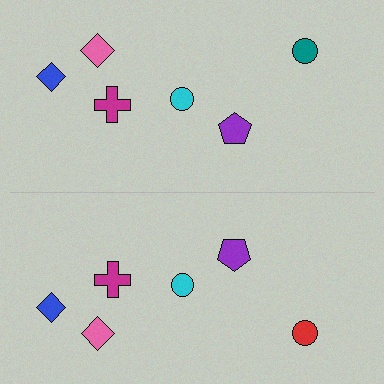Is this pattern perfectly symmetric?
No, the pattern is not perfectly symmetric. The red circle on the bottom side breaks the symmetry — its mirror counterpart is teal.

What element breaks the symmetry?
The red circle on the bottom side breaks the symmetry — its mirror counterpart is teal.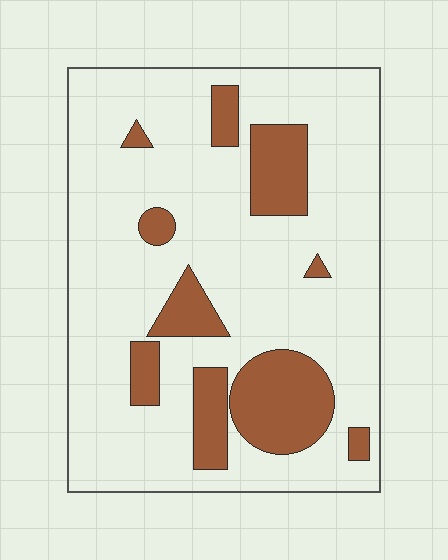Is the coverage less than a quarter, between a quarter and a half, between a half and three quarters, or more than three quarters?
Less than a quarter.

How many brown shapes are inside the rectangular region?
10.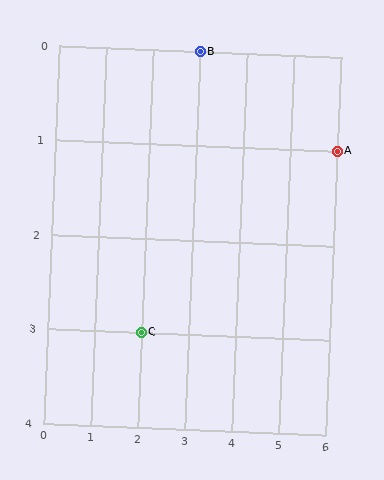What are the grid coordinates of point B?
Point B is at grid coordinates (3, 0).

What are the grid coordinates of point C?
Point C is at grid coordinates (2, 3).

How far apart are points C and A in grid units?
Points C and A are 4 columns and 2 rows apart (about 4.5 grid units diagonally).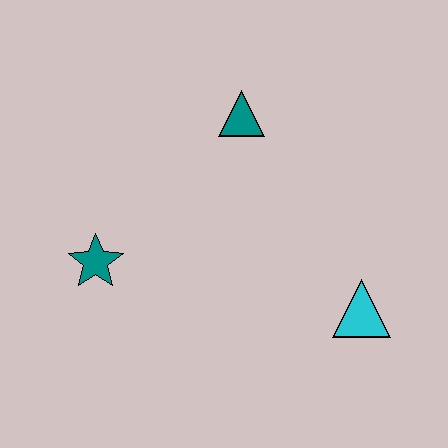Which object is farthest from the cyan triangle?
The teal star is farthest from the cyan triangle.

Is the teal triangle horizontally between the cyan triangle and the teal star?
Yes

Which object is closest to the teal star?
The teal triangle is closest to the teal star.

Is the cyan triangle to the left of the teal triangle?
No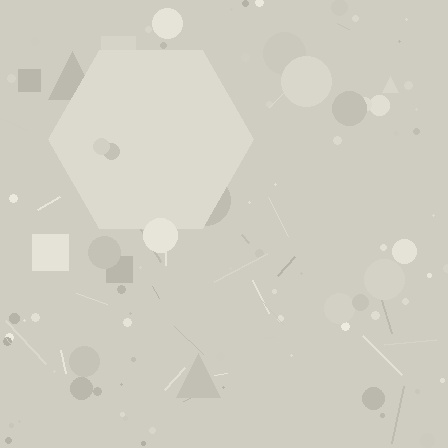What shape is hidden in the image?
A hexagon is hidden in the image.